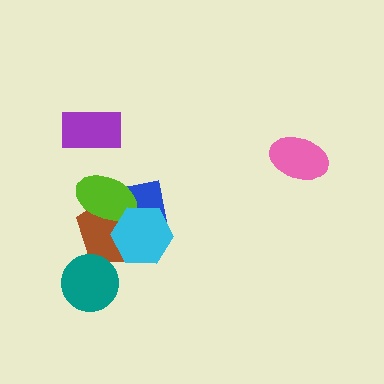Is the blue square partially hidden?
Yes, it is partially covered by another shape.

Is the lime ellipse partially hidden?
Yes, it is partially covered by another shape.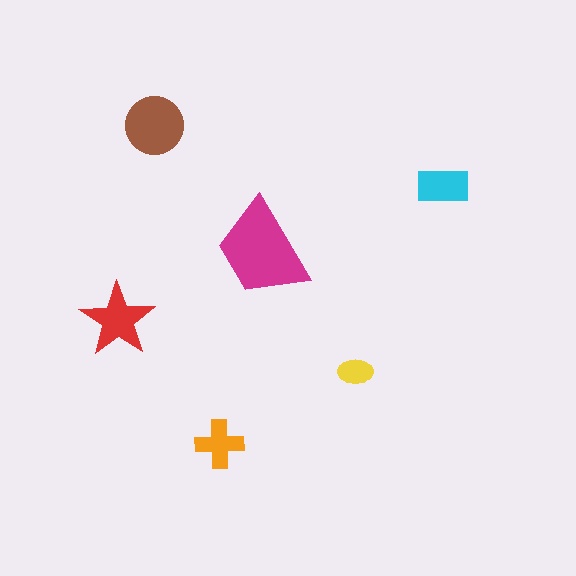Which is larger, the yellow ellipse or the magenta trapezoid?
The magenta trapezoid.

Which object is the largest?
The magenta trapezoid.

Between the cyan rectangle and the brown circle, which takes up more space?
The brown circle.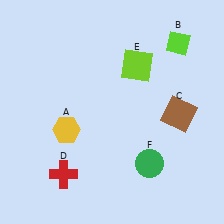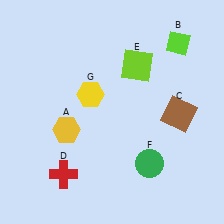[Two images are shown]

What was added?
A yellow hexagon (G) was added in Image 2.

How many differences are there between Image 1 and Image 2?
There is 1 difference between the two images.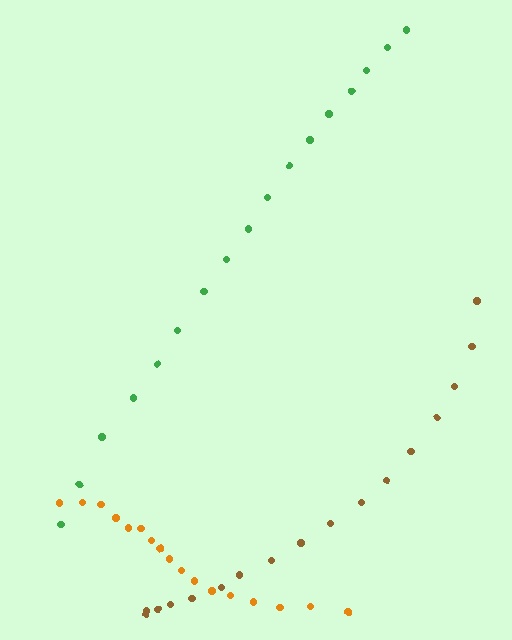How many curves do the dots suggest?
There are 3 distinct paths.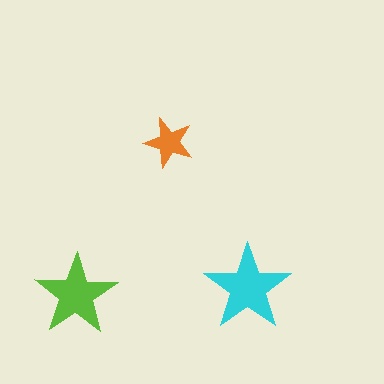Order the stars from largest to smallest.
the cyan one, the lime one, the orange one.